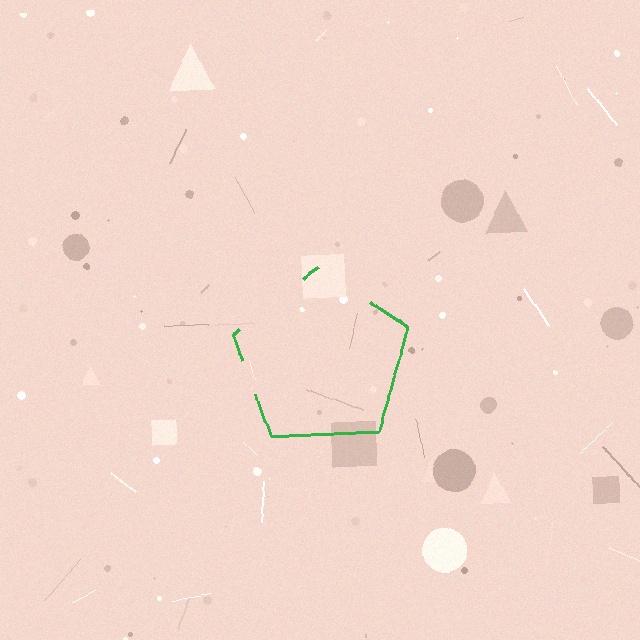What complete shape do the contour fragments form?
The contour fragments form a pentagon.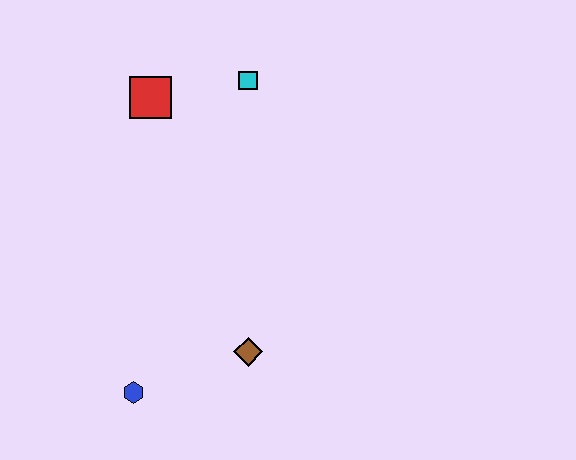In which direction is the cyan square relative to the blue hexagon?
The cyan square is above the blue hexagon.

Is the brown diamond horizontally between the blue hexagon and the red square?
No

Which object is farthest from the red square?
The blue hexagon is farthest from the red square.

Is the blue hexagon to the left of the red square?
Yes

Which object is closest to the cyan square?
The red square is closest to the cyan square.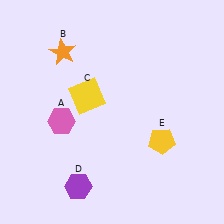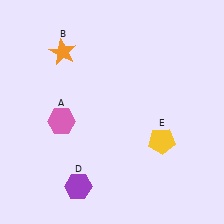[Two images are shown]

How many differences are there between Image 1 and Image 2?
There is 1 difference between the two images.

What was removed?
The yellow square (C) was removed in Image 2.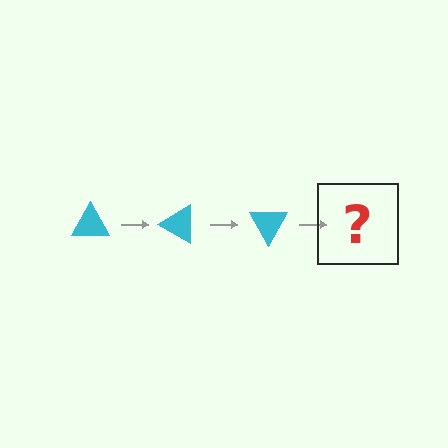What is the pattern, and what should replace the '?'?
The pattern is that the triangle rotates 30 degrees each step. The '?' should be a cyan triangle rotated 90 degrees.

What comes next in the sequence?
The next element should be a cyan triangle rotated 90 degrees.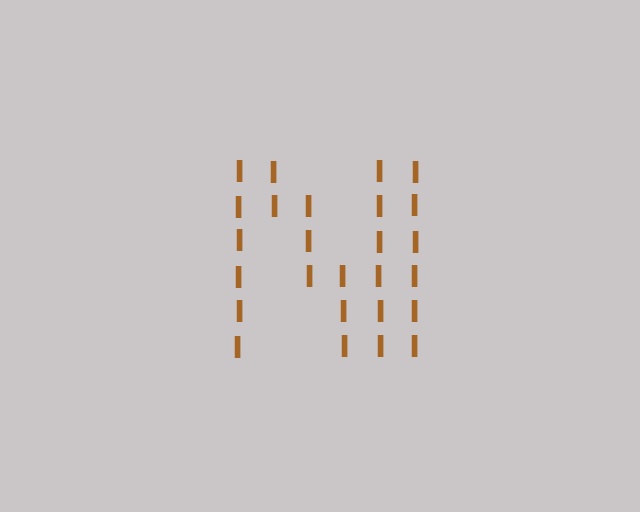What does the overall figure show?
The overall figure shows the letter N.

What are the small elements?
The small elements are letter I's.